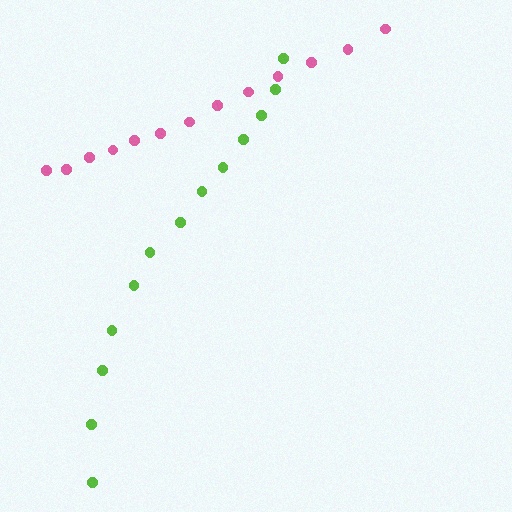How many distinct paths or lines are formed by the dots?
There are 2 distinct paths.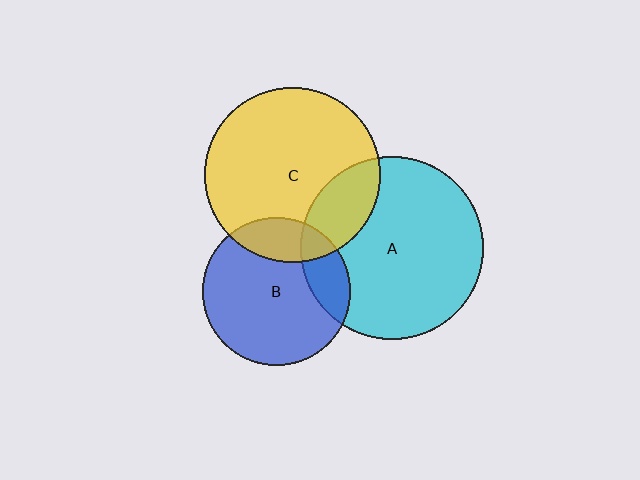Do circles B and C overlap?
Yes.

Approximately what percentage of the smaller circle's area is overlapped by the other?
Approximately 20%.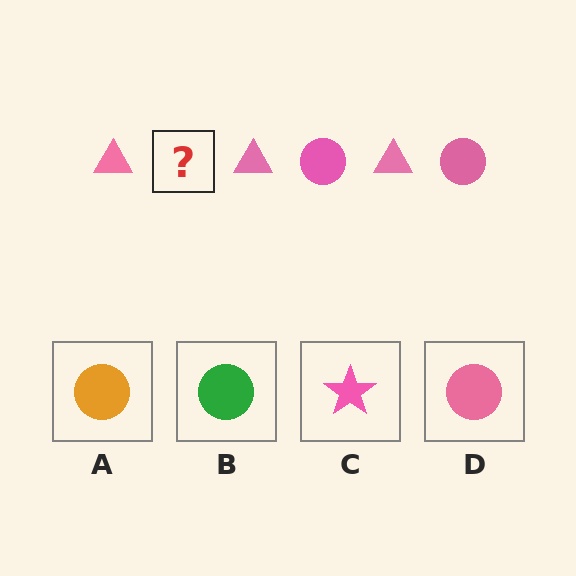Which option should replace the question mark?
Option D.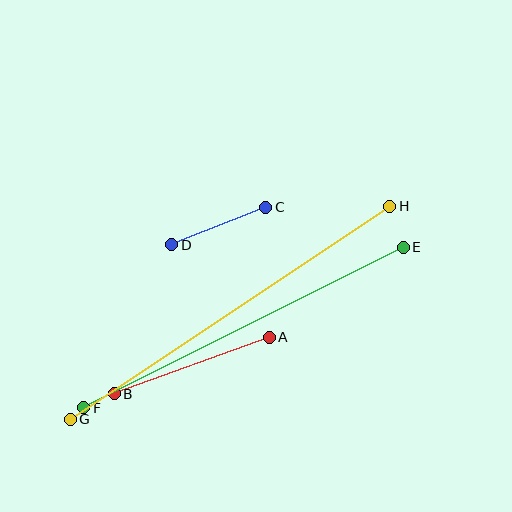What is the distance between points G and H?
The distance is approximately 384 pixels.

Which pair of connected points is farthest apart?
Points G and H are farthest apart.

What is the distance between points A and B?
The distance is approximately 165 pixels.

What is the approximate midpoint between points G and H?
The midpoint is at approximately (230, 313) pixels.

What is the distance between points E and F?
The distance is approximately 357 pixels.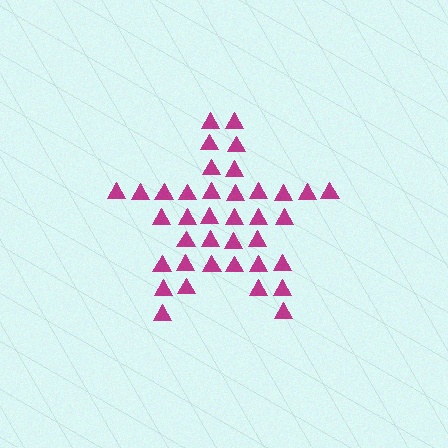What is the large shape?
The large shape is a star.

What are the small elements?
The small elements are triangles.